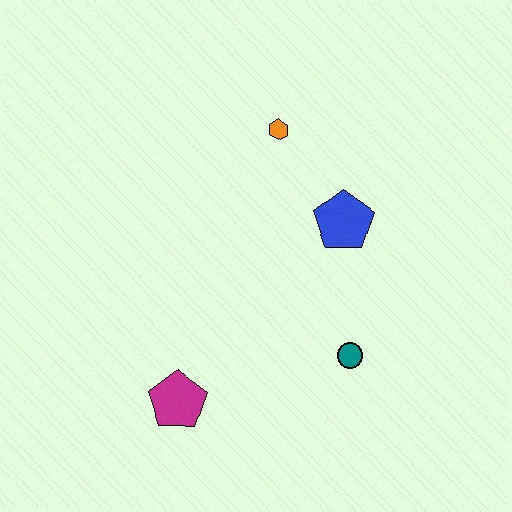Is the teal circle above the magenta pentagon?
Yes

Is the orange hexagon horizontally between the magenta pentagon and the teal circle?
Yes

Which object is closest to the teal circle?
The blue pentagon is closest to the teal circle.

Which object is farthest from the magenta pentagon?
The orange hexagon is farthest from the magenta pentagon.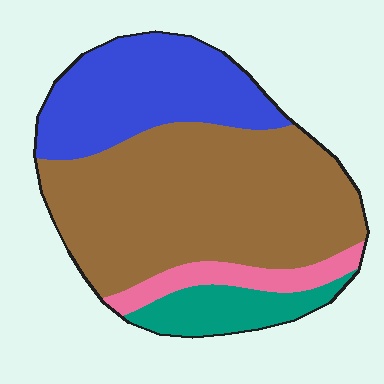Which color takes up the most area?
Brown, at roughly 55%.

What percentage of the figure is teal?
Teal takes up about one tenth (1/10) of the figure.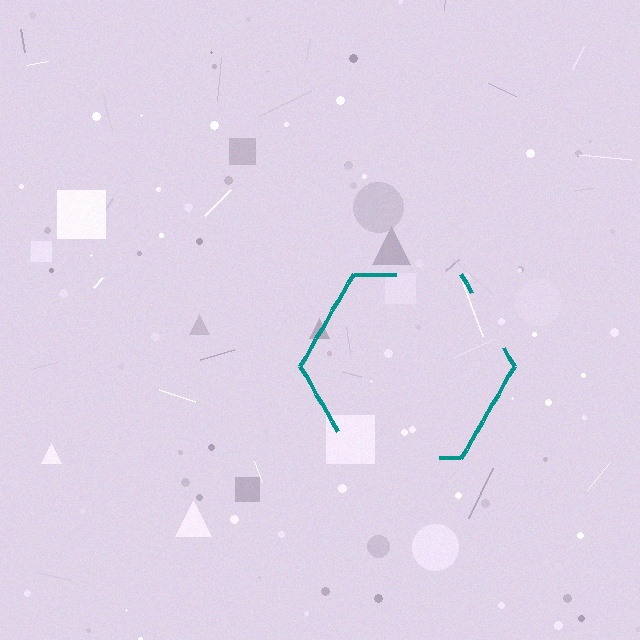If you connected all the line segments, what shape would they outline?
They would outline a hexagon.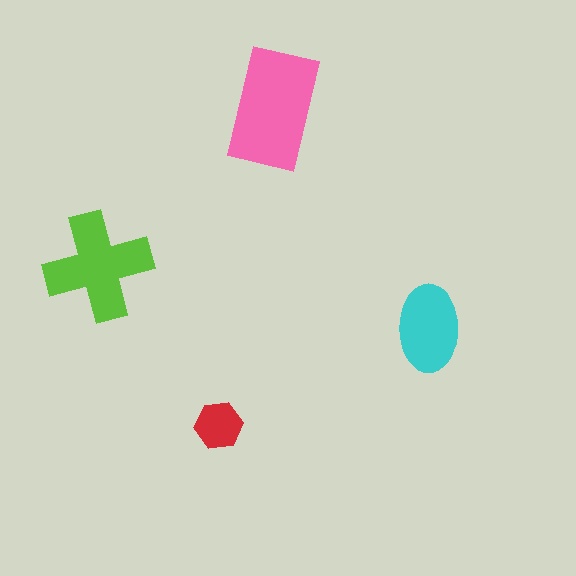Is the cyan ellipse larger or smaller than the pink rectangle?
Smaller.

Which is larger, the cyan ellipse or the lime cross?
The lime cross.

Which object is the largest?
The pink rectangle.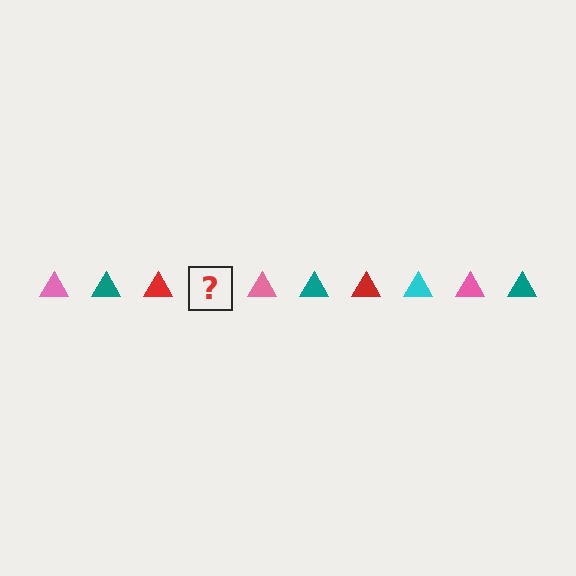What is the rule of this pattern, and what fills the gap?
The rule is that the pattern cycles through pink, teal, red, cyan triangles. The gap should be filled with a cyan triangle.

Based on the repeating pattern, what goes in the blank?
The blank should be a cyan triangle.